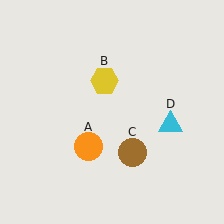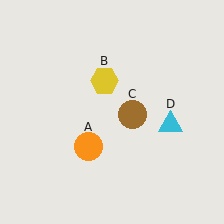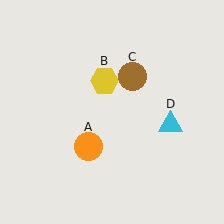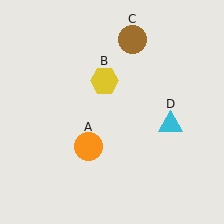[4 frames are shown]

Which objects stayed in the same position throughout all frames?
Orange circle (object A) and yellow hexagon (object B) and cyan triangle (object D) remained stationary.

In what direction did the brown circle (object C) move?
The brown circle (object C) moved up.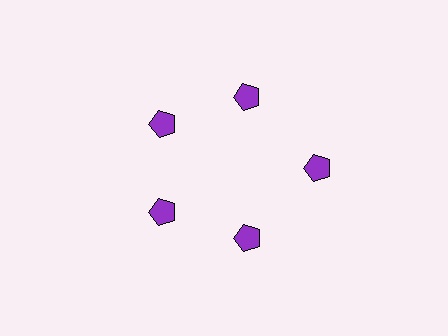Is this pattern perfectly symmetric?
No. The 5 purple pentagons are arranged in a ring, but one element near the 3 o'clock position is pushed outward from the center, breaking the 5-fold rotational symmetry.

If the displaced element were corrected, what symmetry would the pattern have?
It would have 5-fold rotational symmetry — the pattern would map onto itself every 72 degrees.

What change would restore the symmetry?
The symmetry would be restored by moving it inward, back onto the ring so that all 5 pentagons sit at equal angles and equal distance from the center.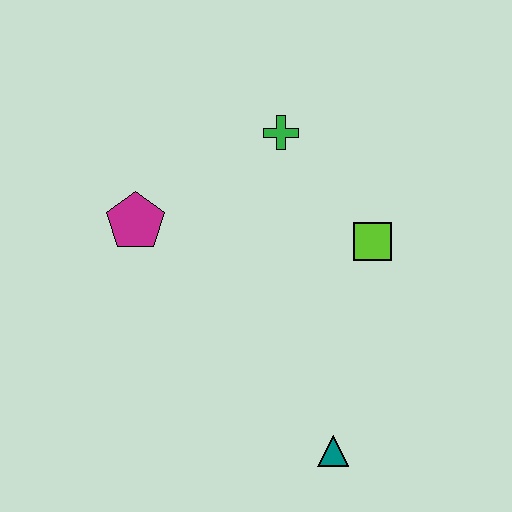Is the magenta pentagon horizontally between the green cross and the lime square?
No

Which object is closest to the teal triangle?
The lime square is closest to the teal triangle.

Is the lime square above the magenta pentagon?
No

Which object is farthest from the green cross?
The teal triangle is farthest from the green cross.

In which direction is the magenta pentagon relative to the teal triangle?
The magenta pentagon is above the teal triangle.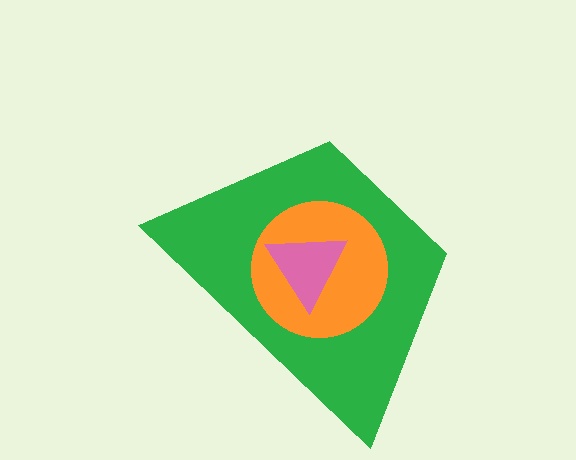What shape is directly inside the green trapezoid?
The orange circle.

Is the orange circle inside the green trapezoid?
Yes.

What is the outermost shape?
The green trapezoid.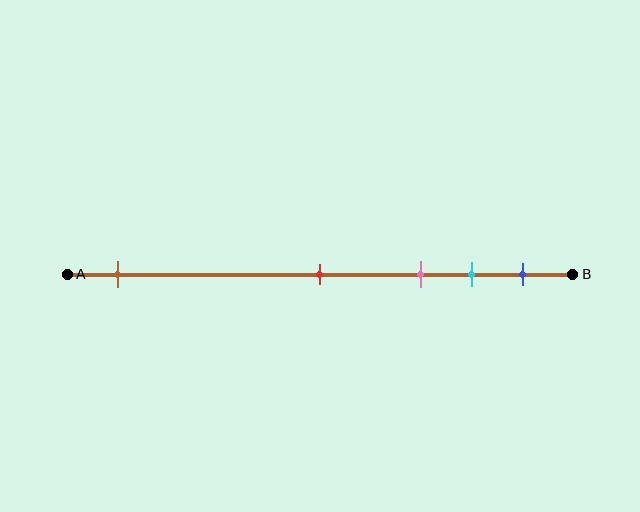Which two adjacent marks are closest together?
The cyan and blue marks are the closest adjacent pair.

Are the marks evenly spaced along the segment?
No, the marks are not evenly spaced.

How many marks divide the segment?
There are 5 marks dividing the segment.